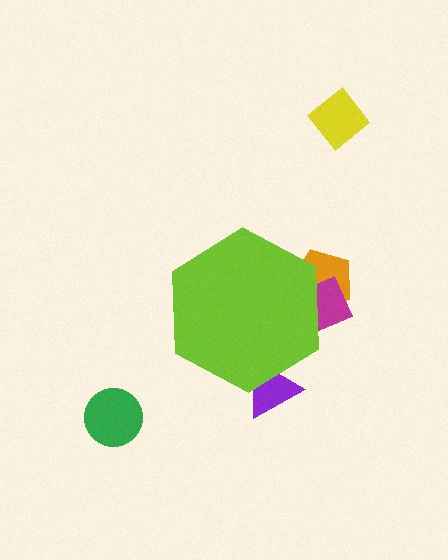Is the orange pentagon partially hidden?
Yes, the orange pentagon is partially hidden behind the lime hexagon.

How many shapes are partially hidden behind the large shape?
3 shapes are partially hidden.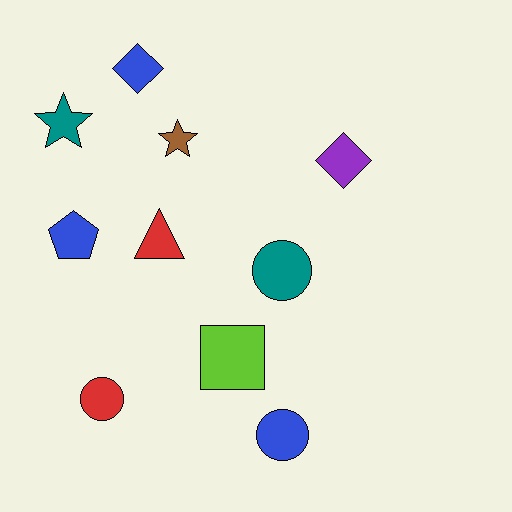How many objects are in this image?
There are 10 objects.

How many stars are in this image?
There are 2 stars.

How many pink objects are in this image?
There are no pink objects.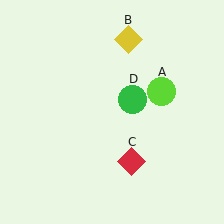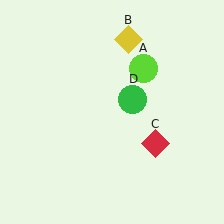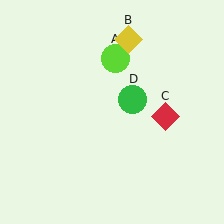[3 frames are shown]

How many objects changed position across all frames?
2 objects changed position: lime circle (object A), red diamond (object C).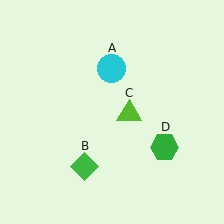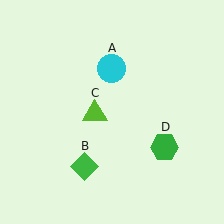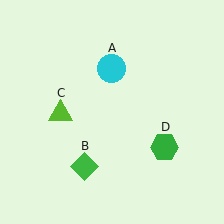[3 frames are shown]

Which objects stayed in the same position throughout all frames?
Cyan circle (object A) and green diamond (object B) and green hexagon (object D) remained stationary.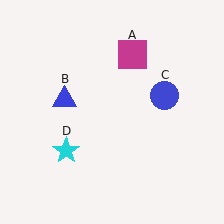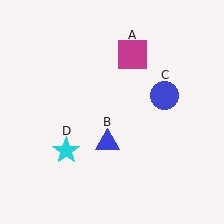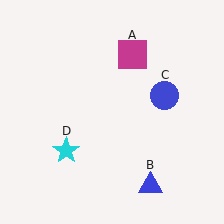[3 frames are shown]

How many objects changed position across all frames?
1 object changed position: blue triangle (object B).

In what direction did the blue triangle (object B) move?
The blue triangle (object B) moved down and to the right.